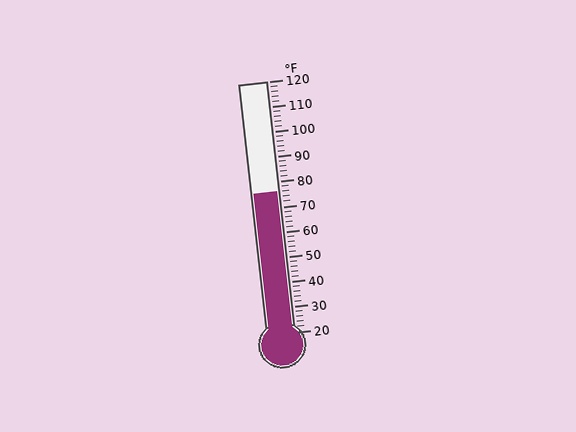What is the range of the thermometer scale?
The thermometer scale ranges from 20°F to 120°F.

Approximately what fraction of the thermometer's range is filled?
The thermometer is filled to approximately 55% of its range.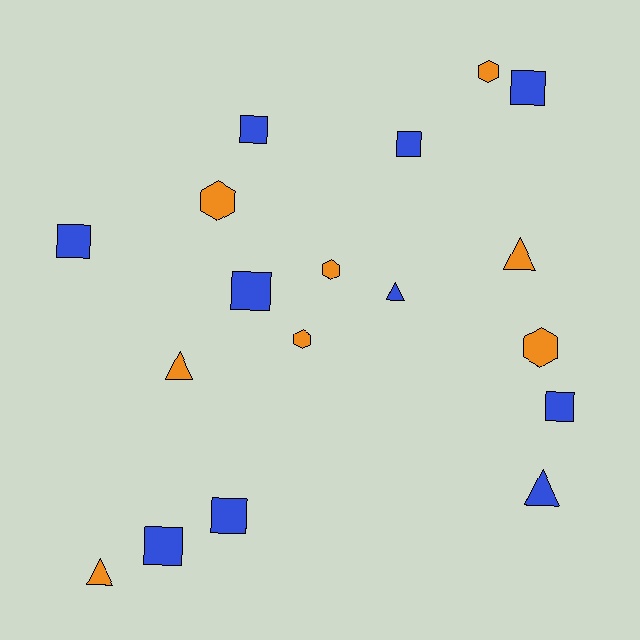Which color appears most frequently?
Blue, with 10 objects.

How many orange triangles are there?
There are 3 orange triangles.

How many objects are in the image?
There are 18 objects.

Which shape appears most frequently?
Square, with 8 objects.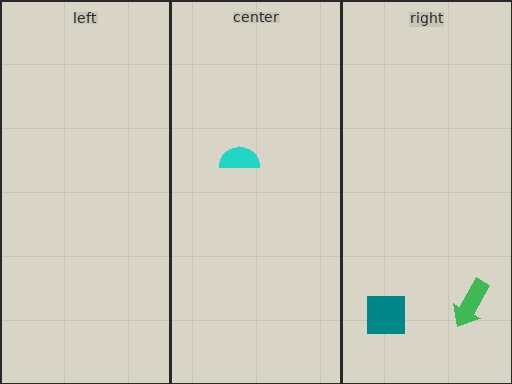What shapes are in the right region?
The green arrow, the teal square.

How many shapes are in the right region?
2.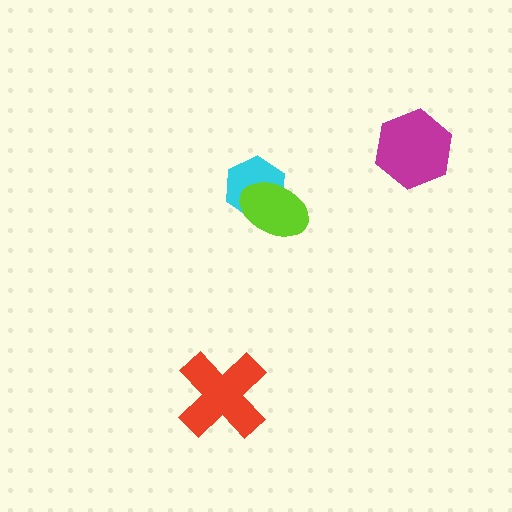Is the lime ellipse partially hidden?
No, no other shape covers it.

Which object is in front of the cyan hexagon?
The lime ellipse is in front of the cyan hexagon.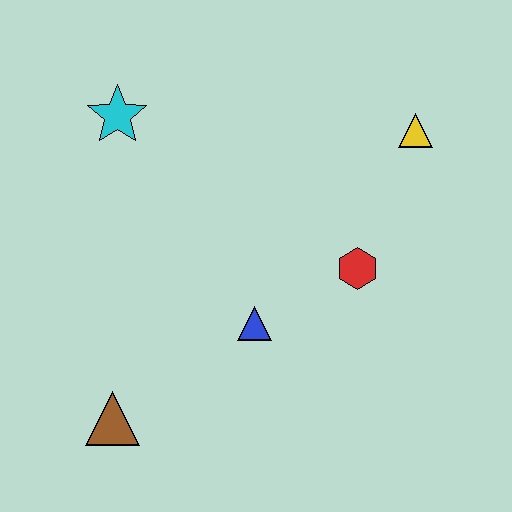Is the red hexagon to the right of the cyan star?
Yes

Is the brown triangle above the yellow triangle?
No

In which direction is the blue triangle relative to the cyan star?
The blue triangle is below the cyan star.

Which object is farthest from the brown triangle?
The yellow triangle is farthest from the brown triangle.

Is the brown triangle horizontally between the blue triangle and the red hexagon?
No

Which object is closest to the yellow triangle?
The red hexagon is closest to the yellow triangle.